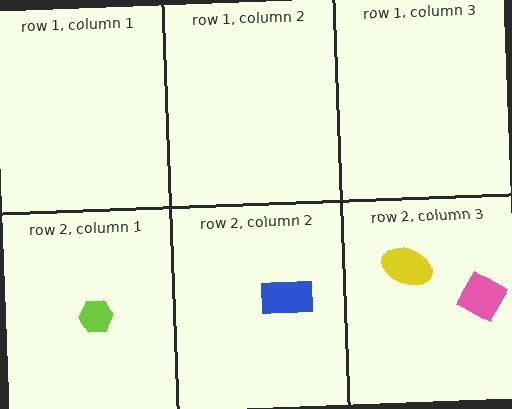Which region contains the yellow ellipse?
The row 2, column 3 region.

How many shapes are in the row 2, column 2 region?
1.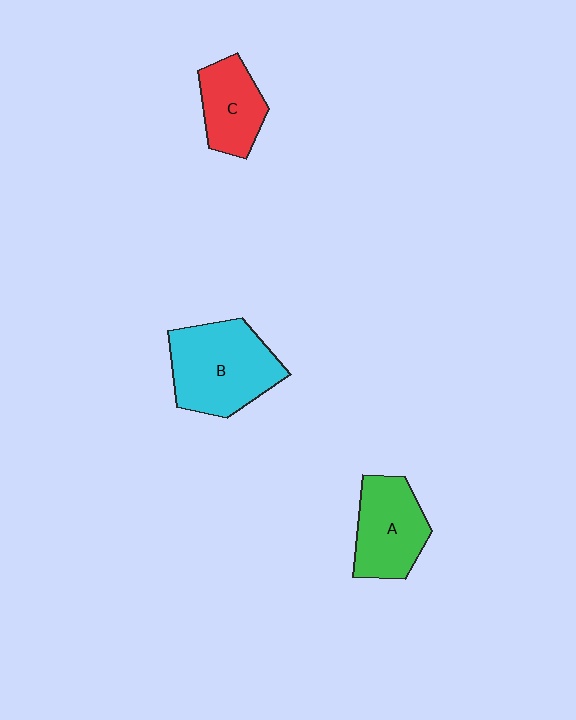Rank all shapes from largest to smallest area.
From largest to smallest: B (cyan), A (green), C (red).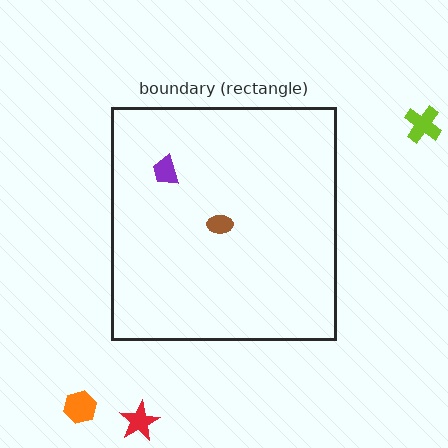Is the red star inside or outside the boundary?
Outside.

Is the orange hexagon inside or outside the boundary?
Outside.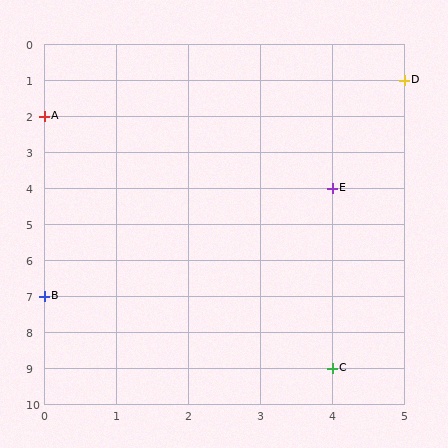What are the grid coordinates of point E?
Point E is at grid coordinates (4, 4).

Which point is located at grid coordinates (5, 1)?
Point D is at (5, 1).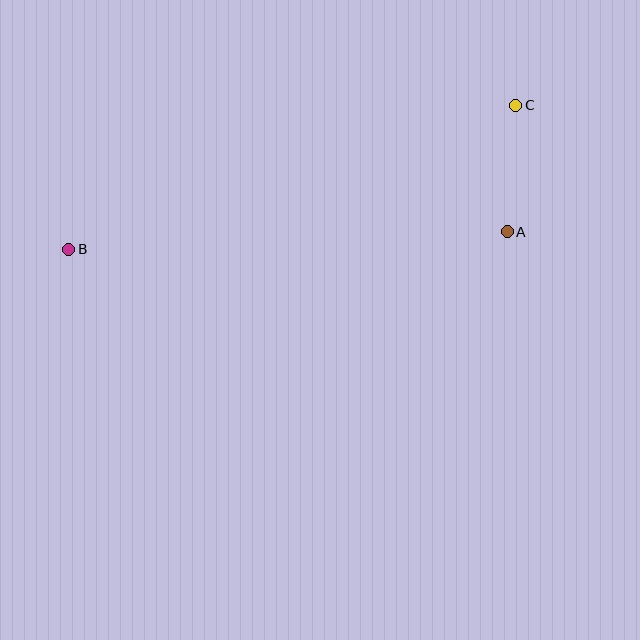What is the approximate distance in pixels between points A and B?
The distance between A and B is approximately 439 pixels.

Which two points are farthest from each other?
Points B and C are farthest from each other.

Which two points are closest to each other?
Points A and C are closest to each other.